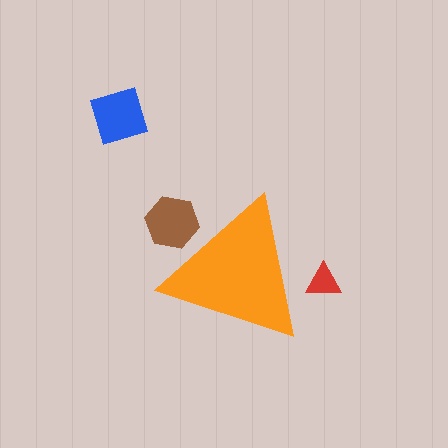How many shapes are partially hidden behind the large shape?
2 shapes are partially hidden.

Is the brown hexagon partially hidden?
Yes, the brown hexagon is partially hidden behind the orange triangle.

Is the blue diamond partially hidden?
No, the blue diamond is fully visible.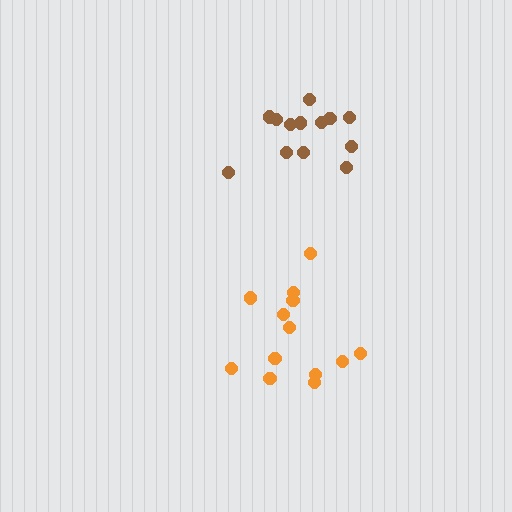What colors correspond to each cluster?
The clusters are colored: orange, brown.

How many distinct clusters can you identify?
There are 2 distinct clusters.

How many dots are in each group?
Group 1: 13 dots, Group 2: 13 dots (26 total).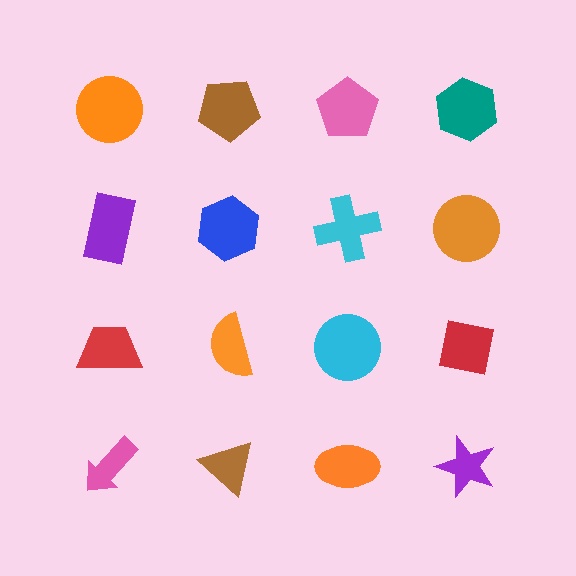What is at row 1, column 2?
A brown pentagon.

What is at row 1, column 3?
A pink pentagon.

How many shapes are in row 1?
4 shapes.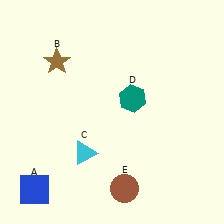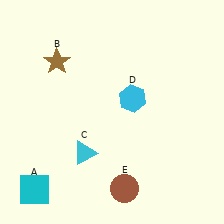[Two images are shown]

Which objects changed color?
A changed from blue to cyan. D changed from teal to cyan.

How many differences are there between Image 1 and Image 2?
There are 2 differences between the two images.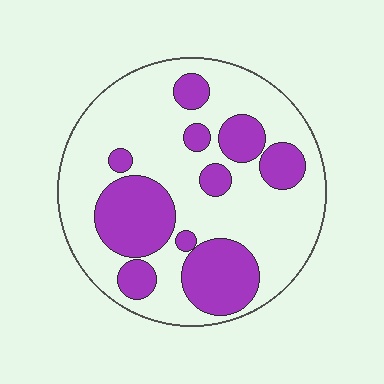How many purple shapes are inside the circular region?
10.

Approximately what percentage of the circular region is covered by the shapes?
Approximately 30%.